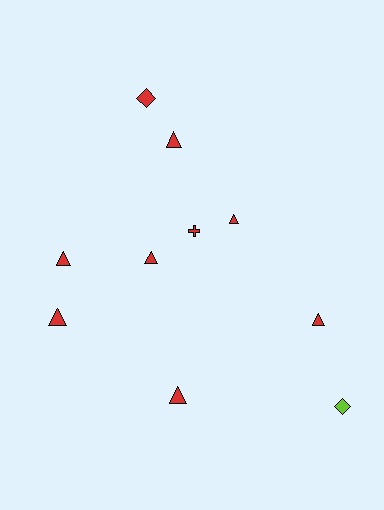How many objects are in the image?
There are 10 objects.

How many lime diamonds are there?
There is 1 lime diamond.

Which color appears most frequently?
Red, with 9 objects.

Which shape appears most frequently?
Triangle, with 7 objects.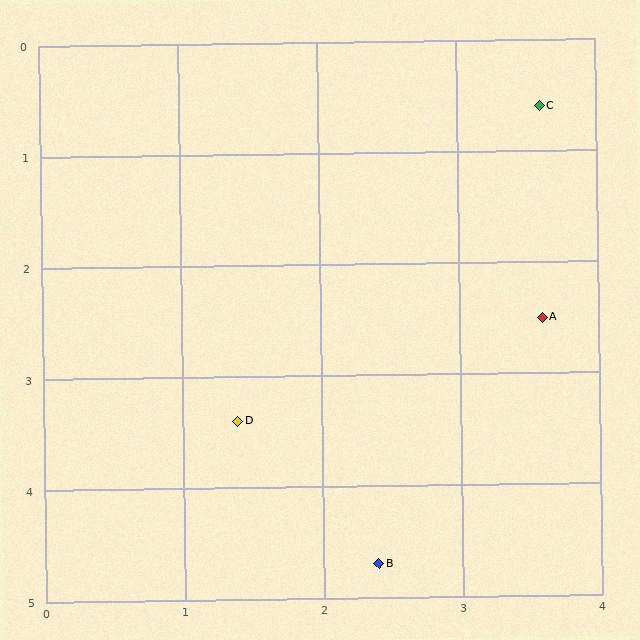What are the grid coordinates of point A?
Point A is at approximately (3.6, 2.5).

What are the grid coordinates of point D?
Point D is at approximately (1.4, 3.4).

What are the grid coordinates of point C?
Point C is at approximately (3.6, 0.6).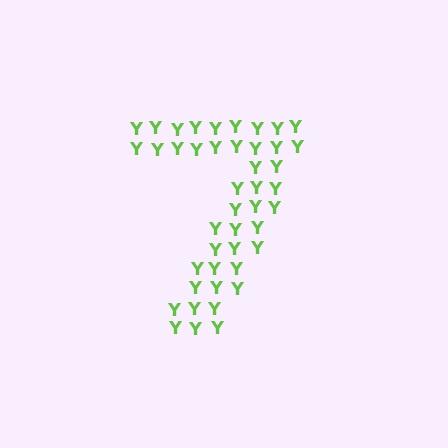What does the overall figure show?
The overall figure shows the digit 7.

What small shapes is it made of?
It is made of small letter Y's.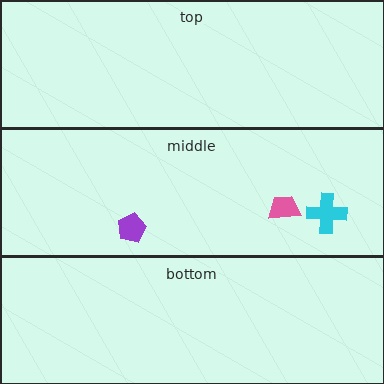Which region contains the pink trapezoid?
The middle region.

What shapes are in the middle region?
The cyan cross, the purple pentagon, the pink trapezoid.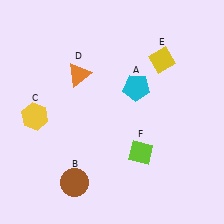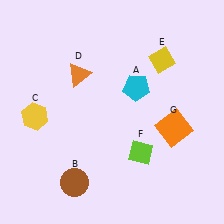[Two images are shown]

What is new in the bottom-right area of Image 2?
An orange square (G) was added in the bottom-right area of Image 2.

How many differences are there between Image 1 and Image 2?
There is 1 difference between the two images.